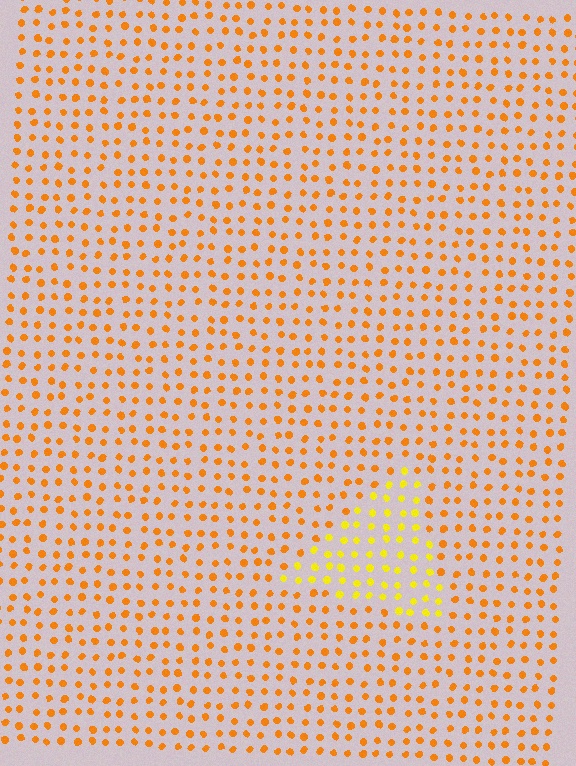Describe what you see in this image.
The image is filled with small orange elements in a uniform arrangement. A triangle-shaped region is visible where the elements are tinted to a slightly different hue, forming a subtle color boundary.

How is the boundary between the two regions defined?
The boundary is defined purely by a slight shift in hue (about 28 degrees). Spacing, size, and orientation are identical on both sides.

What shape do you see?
I see a triangle.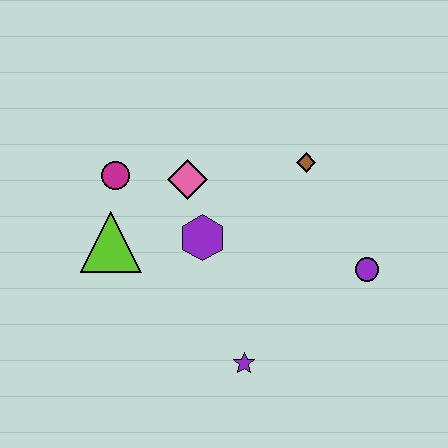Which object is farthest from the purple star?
The magenta circle is farthest from the purple star.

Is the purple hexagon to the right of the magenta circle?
Yes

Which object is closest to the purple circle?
The brown diamond is closest to the purple circle.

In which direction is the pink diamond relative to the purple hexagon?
The pink diamond is above the purple hexagon.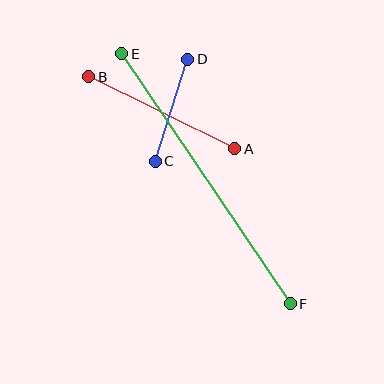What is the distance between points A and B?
The distance is approximately 163 pixels.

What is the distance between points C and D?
The distance is approximately 107 pixels.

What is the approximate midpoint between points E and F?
The midpoint is at approximately (206, 179) pixels.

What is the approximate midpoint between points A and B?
The midpoint is at approximately (162, 113) pixels.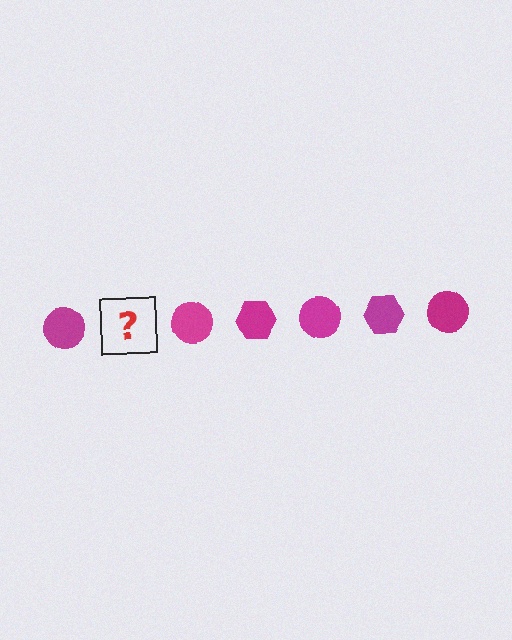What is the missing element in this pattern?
The missing element is a magenta hexagon.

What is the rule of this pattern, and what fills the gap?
The rule is that the pattern cycles through circle, hexagon shapes in magenta. The gap should be filled with a magenta hexagon.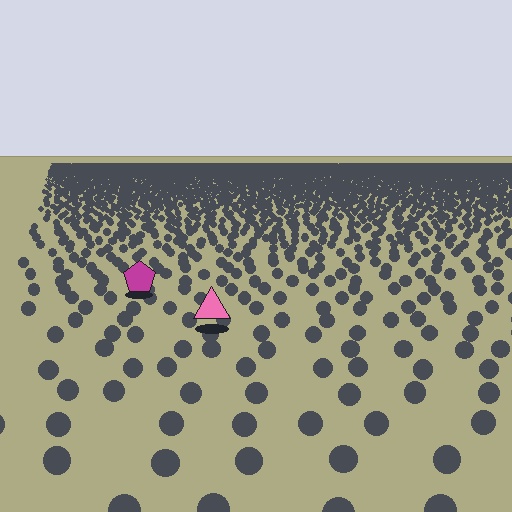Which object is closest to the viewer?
The pink triangle is closest. The texture marks near it are larger and more spread out.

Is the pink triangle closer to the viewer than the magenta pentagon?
Yes. The pink triangle is closer — you can tell from the texture gradient: the ground texture is coarser near it.